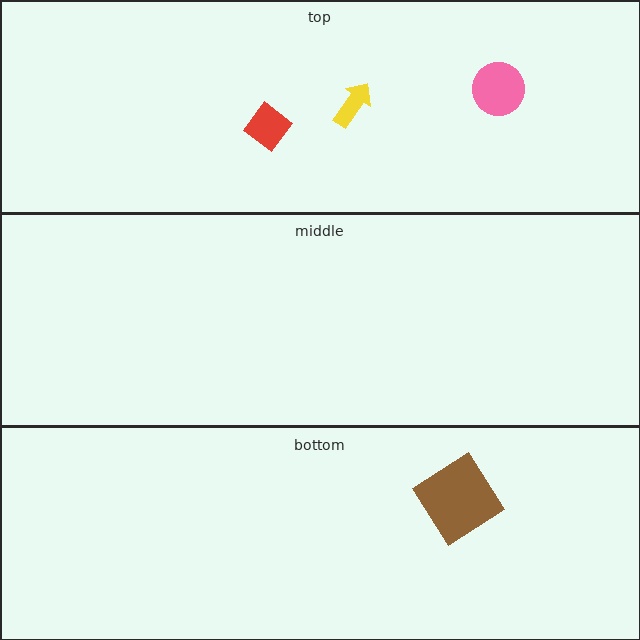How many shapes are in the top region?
3.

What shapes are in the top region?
The red diamond, the pink circle, the yellow arrow.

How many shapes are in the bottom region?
1.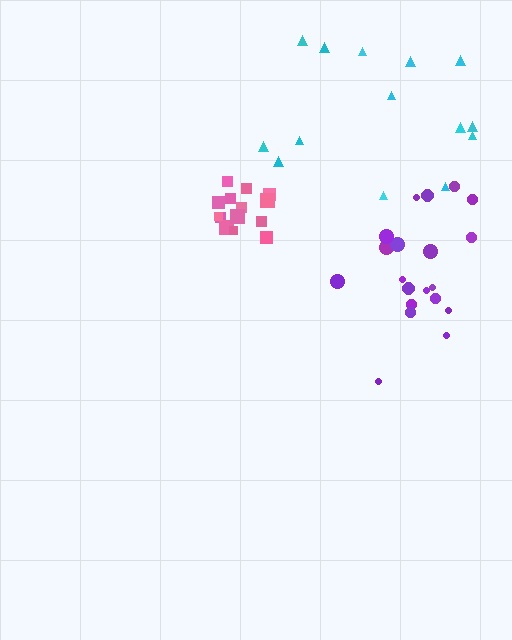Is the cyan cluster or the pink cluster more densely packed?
Pink.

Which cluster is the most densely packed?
Pink.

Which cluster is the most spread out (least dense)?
Cyan.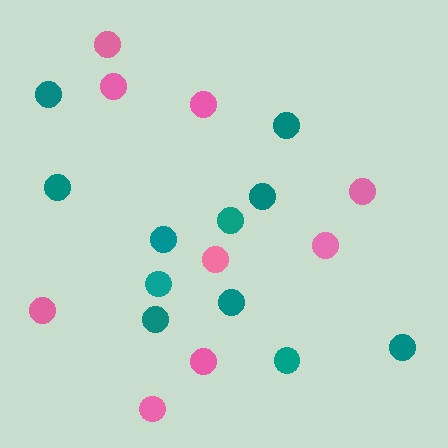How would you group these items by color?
There are 2 groups: one group of pink circles (9) and one group of teal circles (11).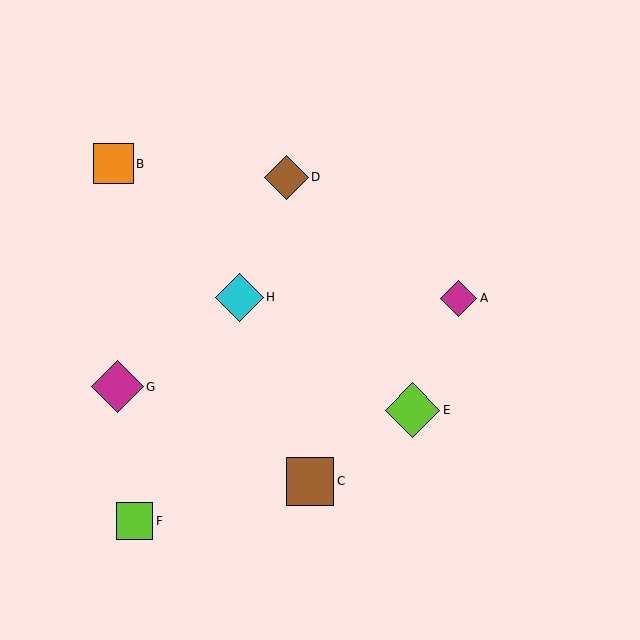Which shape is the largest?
The lime diamond (labeled E) is the largest.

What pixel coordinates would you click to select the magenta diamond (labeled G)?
Click at (117, 387) to select the magenta diamond G.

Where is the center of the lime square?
The center of the lime square is at (135, 521).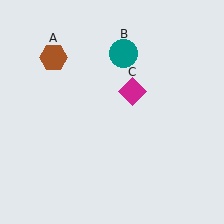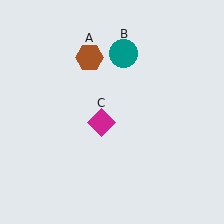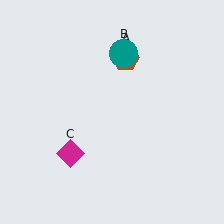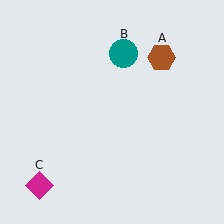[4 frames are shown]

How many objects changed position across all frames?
2 objects changed position: brown hexagon (object A), magenta diamond (object C).